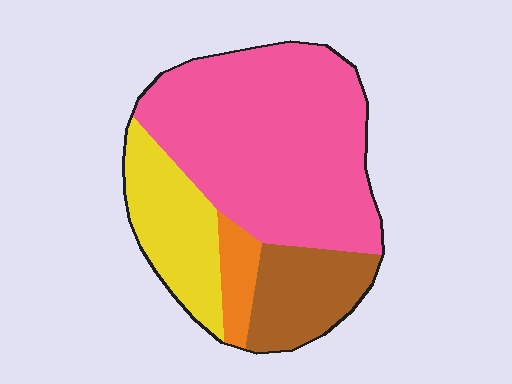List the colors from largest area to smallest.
From largest to smallest: pink, yellow, brown, orange.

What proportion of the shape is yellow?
Yellow covers roughly 20% of the shape.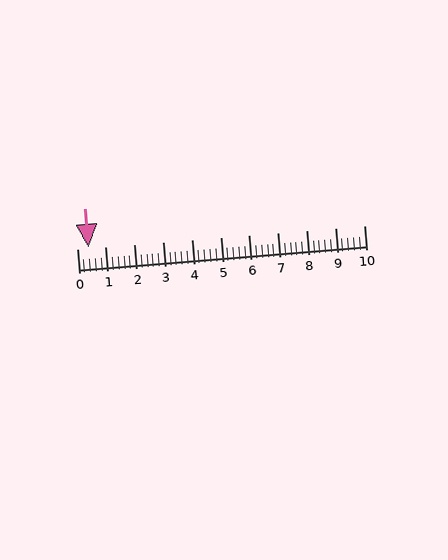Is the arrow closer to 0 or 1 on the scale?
The arrow is closer to 0.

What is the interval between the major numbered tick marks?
The major tick marks are spaced 1 units apart.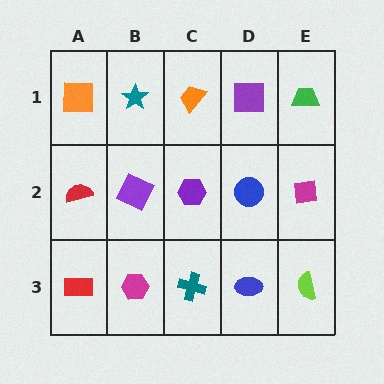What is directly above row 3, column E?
A magenta square.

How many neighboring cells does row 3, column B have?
3.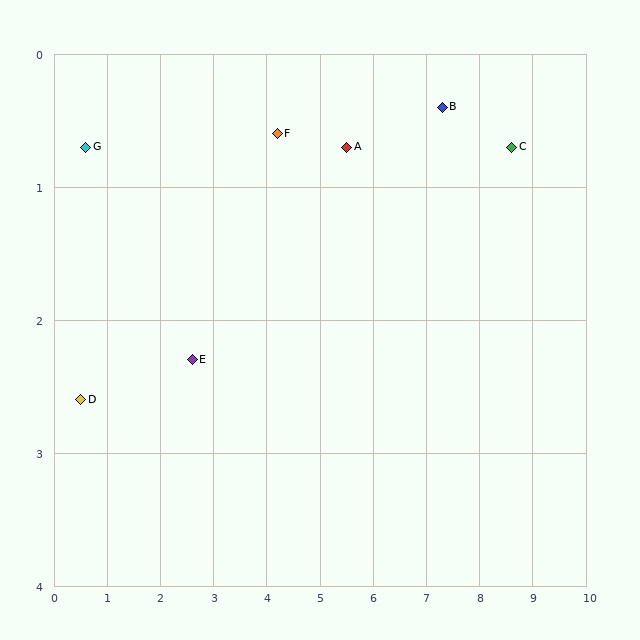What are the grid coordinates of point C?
Point C is at approximately (8.6, 0.7).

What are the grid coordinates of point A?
Point A is at approximately (5.5, 0.7).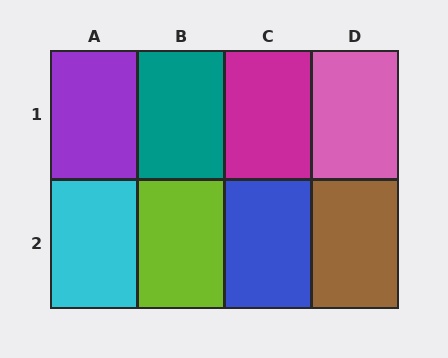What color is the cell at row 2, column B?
Lime.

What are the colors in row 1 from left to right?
Purple, teal, magenta, pink.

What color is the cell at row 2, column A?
Cyan.